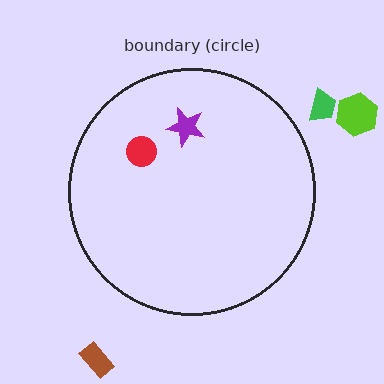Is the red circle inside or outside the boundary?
Inside.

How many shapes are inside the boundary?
2 inside, 3 outside.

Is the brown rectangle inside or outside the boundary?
Outside.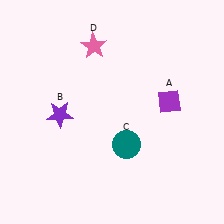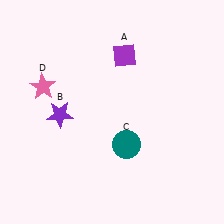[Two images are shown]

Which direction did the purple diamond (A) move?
The purple diamond (A) moved up.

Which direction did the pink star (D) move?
The pink star (D) moved left.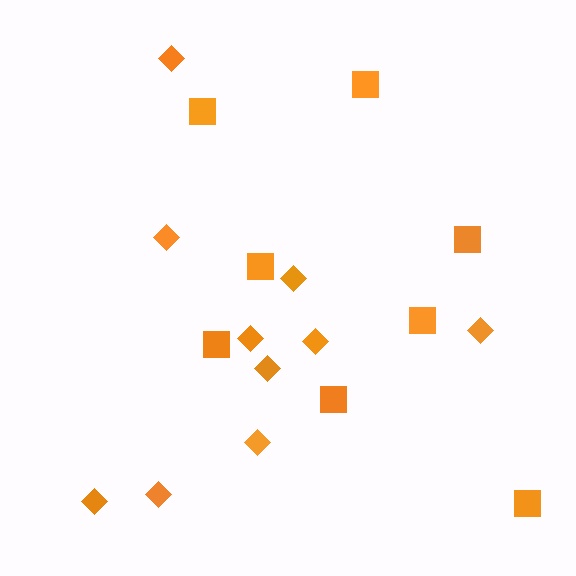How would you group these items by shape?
There are 2 groups: one group of diamonds (10) and one group of squares (8).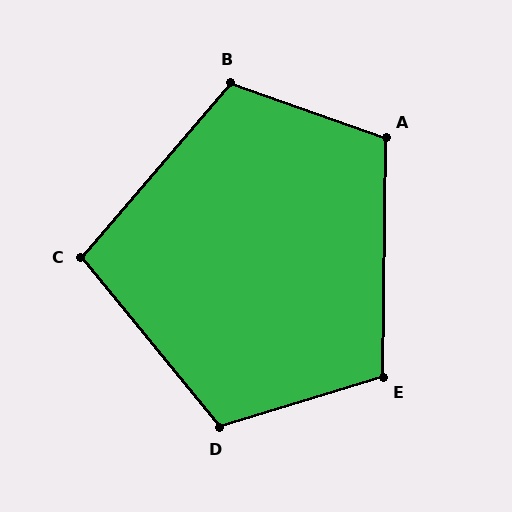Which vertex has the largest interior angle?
D, at approximately 112 degrees.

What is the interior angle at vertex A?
Approximately 109 degrees (obtuse).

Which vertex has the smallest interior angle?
C, at approximately 100 degrees.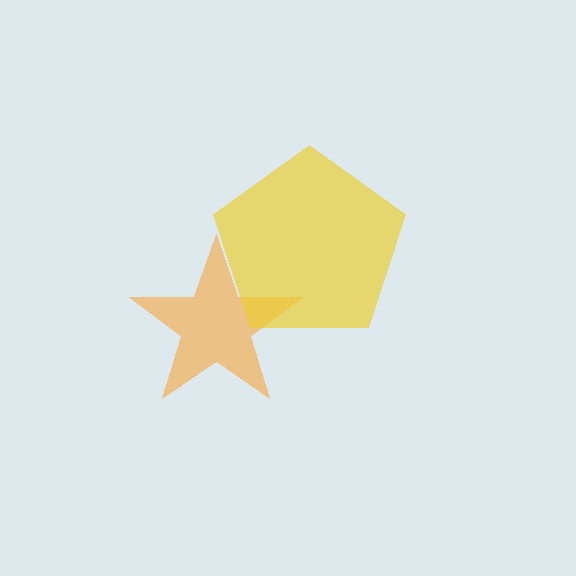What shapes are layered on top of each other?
The layered shapes are: an orange star, a yellow pentagon.